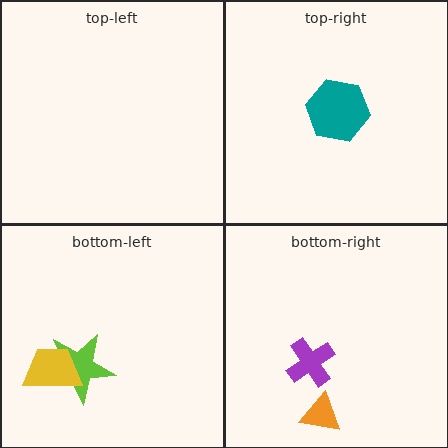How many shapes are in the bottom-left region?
2.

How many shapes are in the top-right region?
1.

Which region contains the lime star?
The bottom-left region.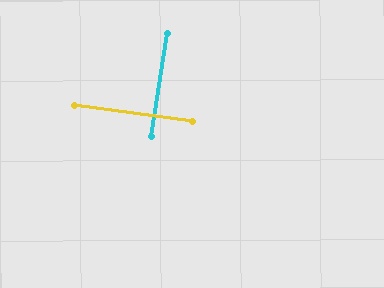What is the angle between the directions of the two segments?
Approximately 88 degrees.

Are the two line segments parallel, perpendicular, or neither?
Perpendicular — they meet at approximately 88°.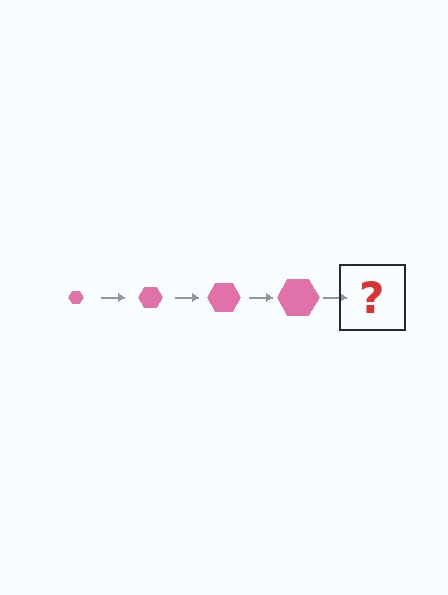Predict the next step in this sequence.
The next step is a pink hexagon, larger than the previous one.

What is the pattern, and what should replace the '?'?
The pattern is that the hexagon gets progressively larger each step. The '?' should be a pink hexagon, larger than the previous one.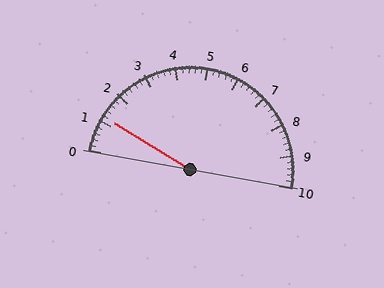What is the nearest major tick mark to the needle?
The nearest major tick mark is 1.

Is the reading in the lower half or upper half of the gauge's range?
The reading is in the lower half of the range (0 to 10).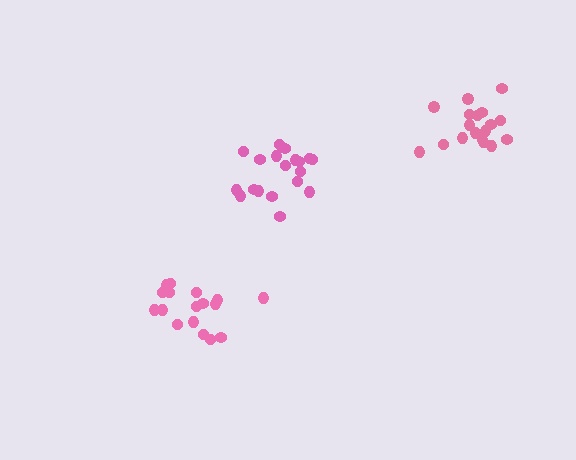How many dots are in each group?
Group 1: 18 dots, Group 2: 19 dots, Group 3: 17 dots (54 total).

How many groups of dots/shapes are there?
There are 3 groups.